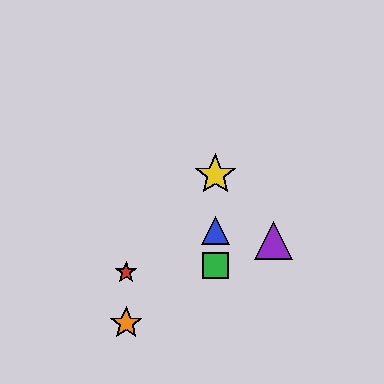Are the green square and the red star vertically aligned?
No, the green square is at x≈215 and the red star is at x≈126.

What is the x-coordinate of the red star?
The red star is at x≈126.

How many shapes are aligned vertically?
3 shapes (the blue triangle, the green square, the yellow star) are aligned vertically.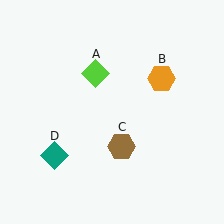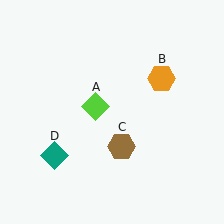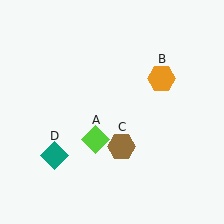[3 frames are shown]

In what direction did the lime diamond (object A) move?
The lime diamond (object A) moved down.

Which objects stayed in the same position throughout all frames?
Orange hexagon (object B) and brown hexagon (object C) and teal diamond (object D) remained stationary.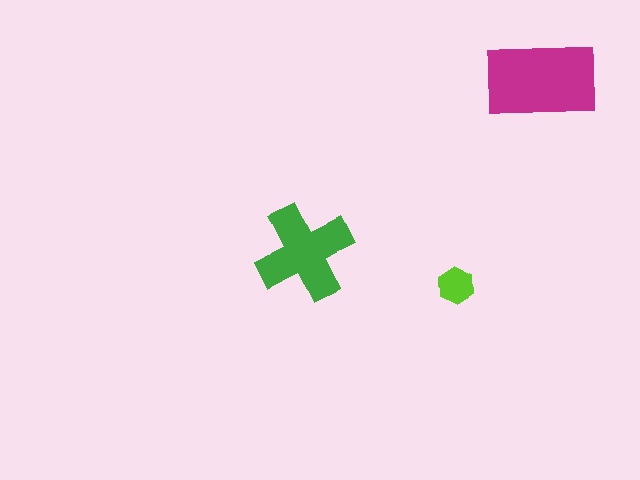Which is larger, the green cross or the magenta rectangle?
The magenta rectangle.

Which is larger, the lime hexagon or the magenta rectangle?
The magenta rectangle.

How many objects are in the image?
There are 3 objects in the image.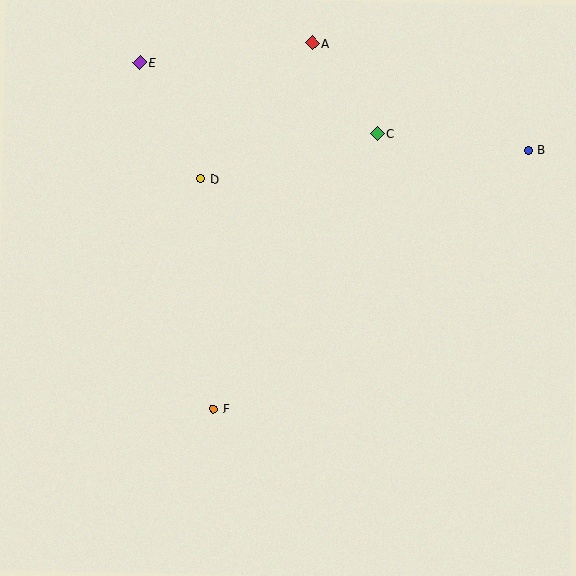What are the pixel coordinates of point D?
Point D is at (201, 179).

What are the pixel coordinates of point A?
Point A is at (312, 43).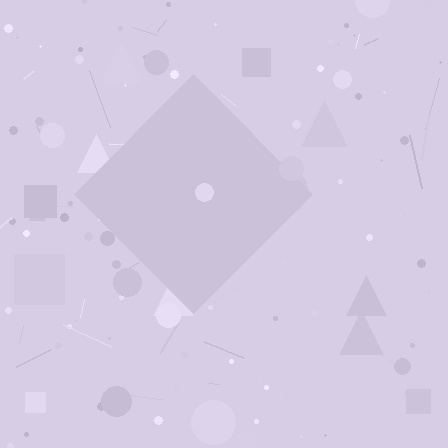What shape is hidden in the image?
A diamond is hidden in the image.